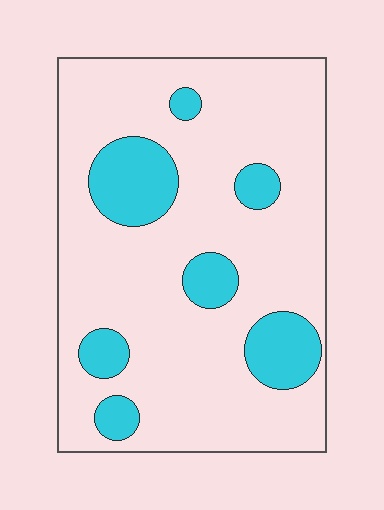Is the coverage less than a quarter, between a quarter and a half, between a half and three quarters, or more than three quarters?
Less than a quarter.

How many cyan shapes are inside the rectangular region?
7.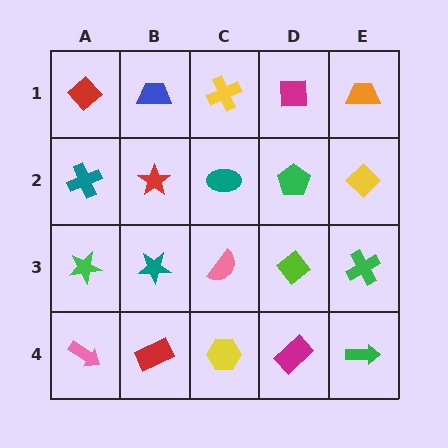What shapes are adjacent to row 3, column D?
A green pentagon (row 2, column D), a magenta rectangle (row 4, column D), a pink semicircle (row 3, column C), a green cross (row 3, column E).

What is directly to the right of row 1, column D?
An orange trapezoid.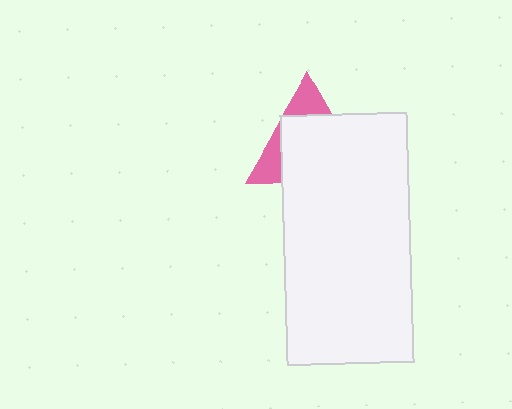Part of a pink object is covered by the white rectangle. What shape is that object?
It is a triangle.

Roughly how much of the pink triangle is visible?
A small part of it is visible (roughly 30%).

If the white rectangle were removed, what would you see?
You would see the complete pink triangle.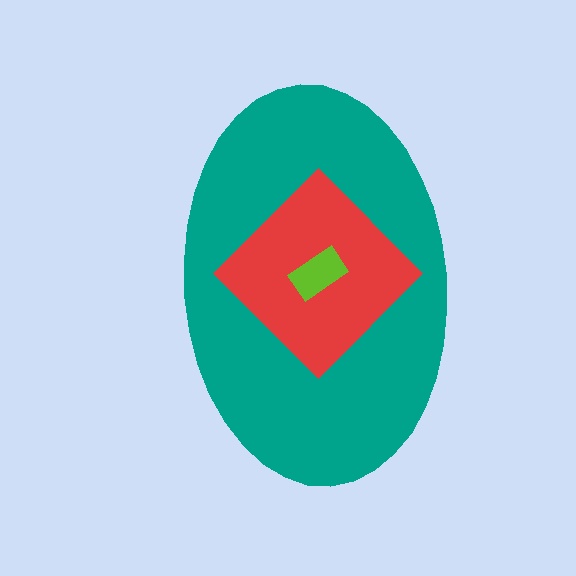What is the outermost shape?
The teal ellipse.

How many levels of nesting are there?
3.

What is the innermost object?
The lime rectangle.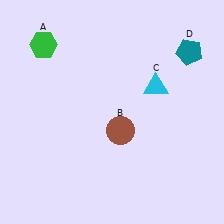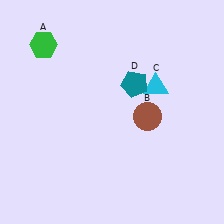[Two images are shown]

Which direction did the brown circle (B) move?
The brown circle (B) moved right.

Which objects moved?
The objects that moved are: the brown circle (B), the teal pentagon (D).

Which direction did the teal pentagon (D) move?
The teal pentagon (D) moved left.